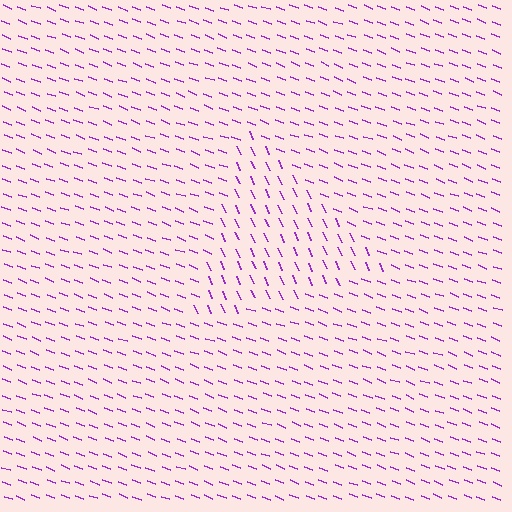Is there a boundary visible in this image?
Yes, there is a texture boundary formed by a change in line orientation.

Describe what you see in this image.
The image is filled with small purple line segments. A triangle region in the image has lines oriented differently from the surrounding lines, creating a visible texture boundary.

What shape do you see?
I see a triangle.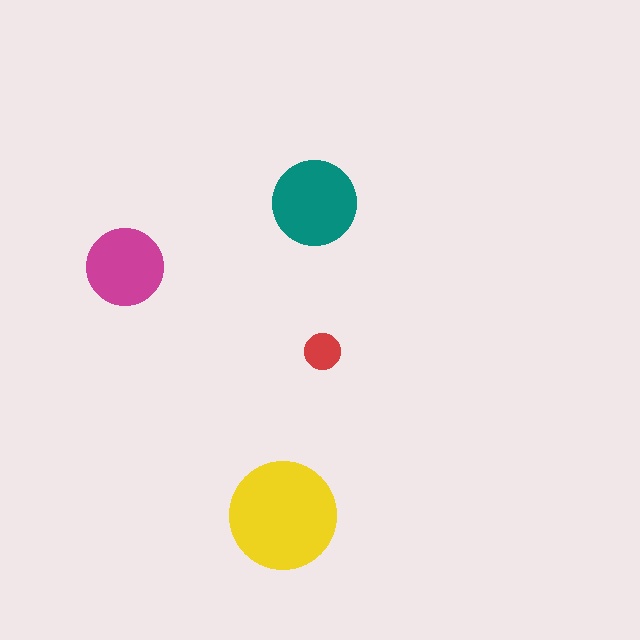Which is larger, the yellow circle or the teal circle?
The yellow one.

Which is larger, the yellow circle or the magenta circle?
The yellow one.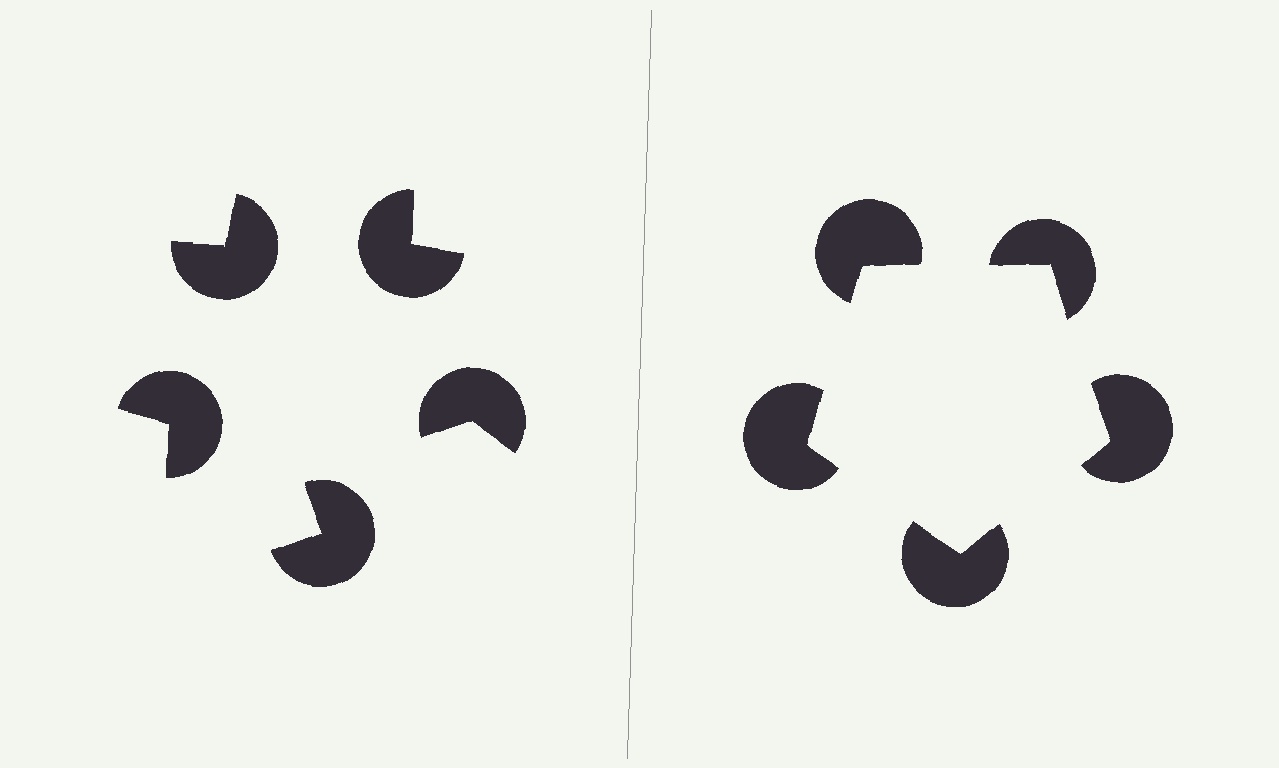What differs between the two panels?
The pac-man discs are positioned identically on both sides; only the wedge orientations differ. On the right they align to a pentagon; on the left they are misaligned.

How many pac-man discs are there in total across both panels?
10 — 5 on each side.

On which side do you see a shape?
An illusory pentagon appears on the right side. On the left side the wedge cuts are rotated, so no coherent shape forms.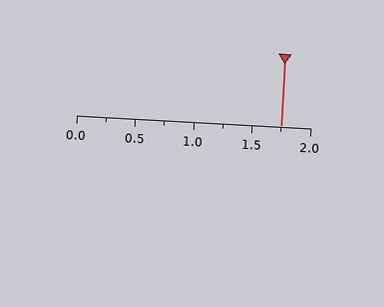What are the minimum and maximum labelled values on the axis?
The axis runs from 0.0 to 2.0.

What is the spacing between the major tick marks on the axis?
The major ticks are spaced 0.5 apart.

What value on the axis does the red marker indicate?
The marker indicates approximately 1.75.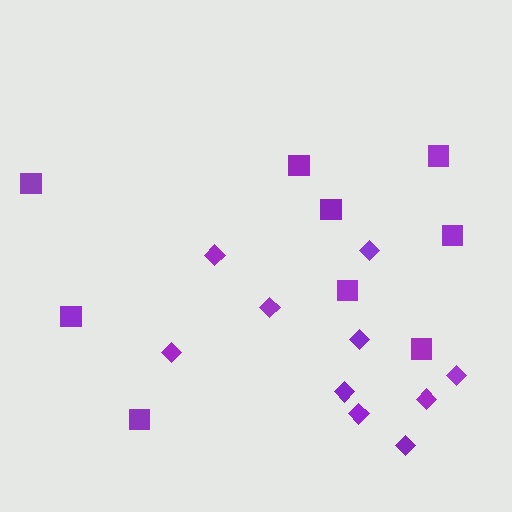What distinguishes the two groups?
There are 2 groups: one group of diamonds (10) and one group of squares (9).